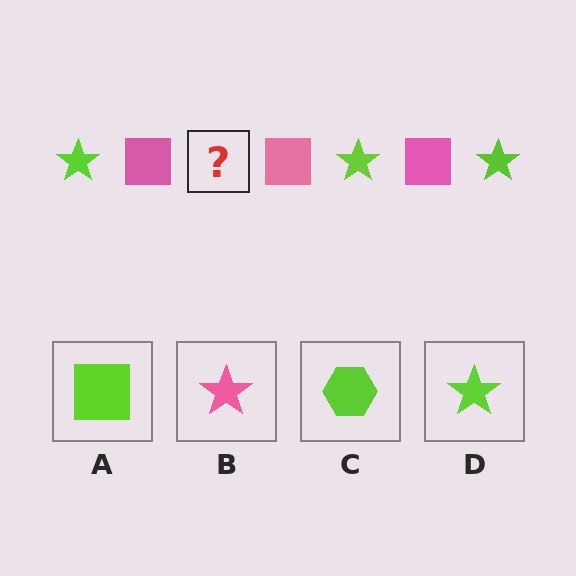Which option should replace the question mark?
Option D.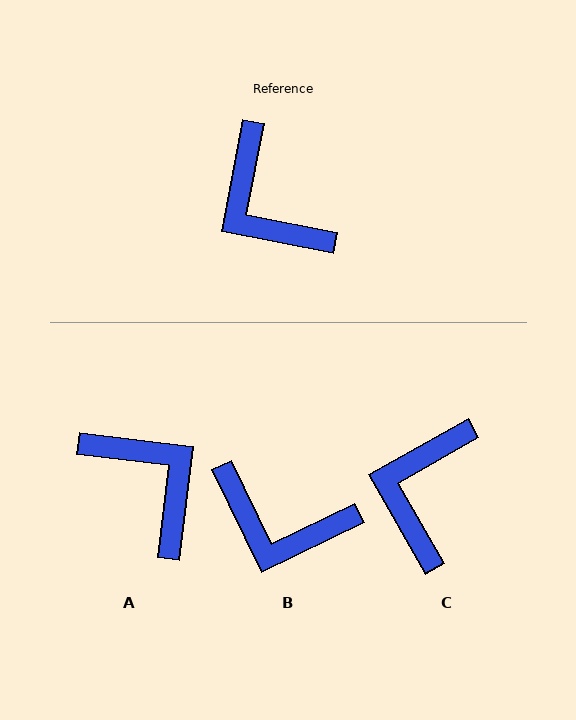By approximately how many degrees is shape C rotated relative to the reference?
Approximately 49 degrees clockwise.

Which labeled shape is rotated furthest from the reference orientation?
A, about 176 degrees away.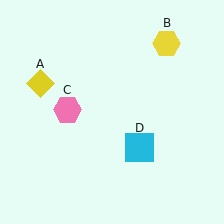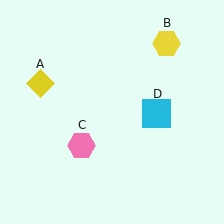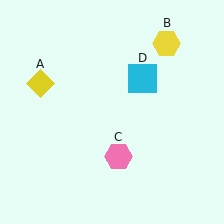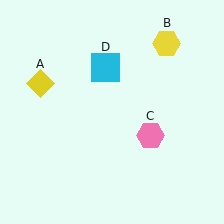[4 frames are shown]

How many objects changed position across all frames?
2 objects changed position: pink hexagon (object C), cyan square (object D).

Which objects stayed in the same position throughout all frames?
Yellow diamond (object A) and yellow hexagon (object B) remained stationary.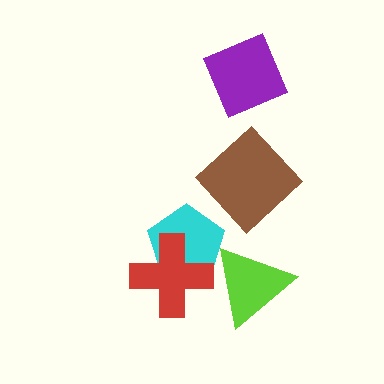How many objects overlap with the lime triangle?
2 objects overlap with the lime triangle.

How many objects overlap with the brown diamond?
0 objects overlap with the brown diamond.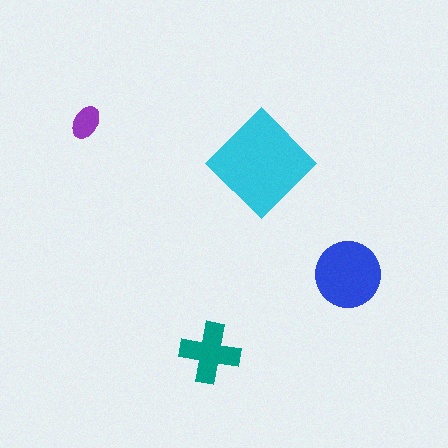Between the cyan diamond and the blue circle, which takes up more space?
The cyan diamond.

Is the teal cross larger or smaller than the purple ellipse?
Larger.